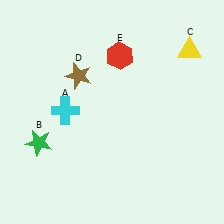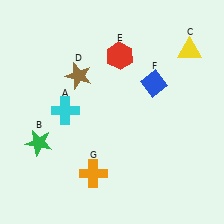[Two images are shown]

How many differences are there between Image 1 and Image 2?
There are 2 differences between the two images.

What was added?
A blue diamond (F), an orange cross (G) were added in Image 2.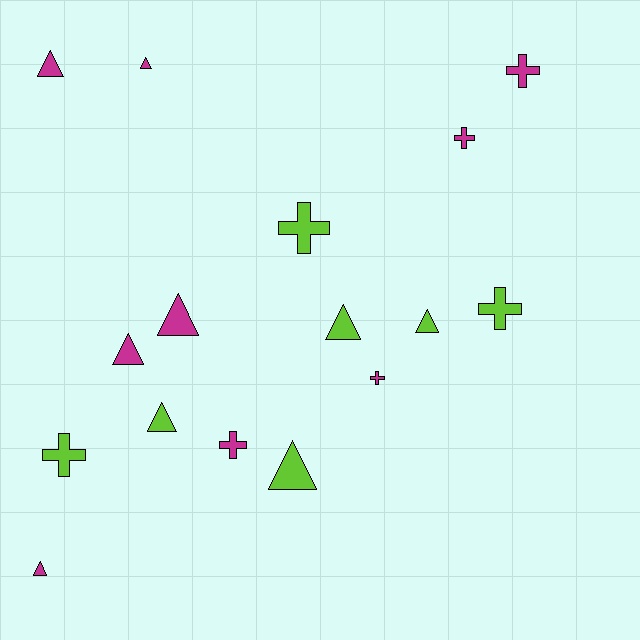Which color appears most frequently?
Magenta, with 9 objects.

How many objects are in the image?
There are 16 objects.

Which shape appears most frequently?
Triangle, with 9 objects.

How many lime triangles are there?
There are 4 lime triangles.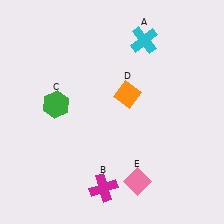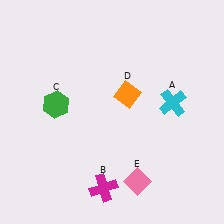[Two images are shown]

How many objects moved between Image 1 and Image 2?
1 object moved between the two images.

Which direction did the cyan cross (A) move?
The cyan cross (A) moved down.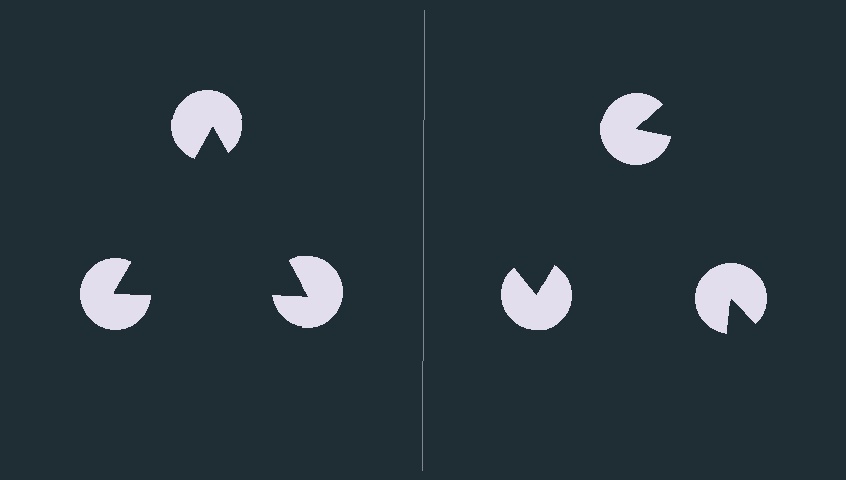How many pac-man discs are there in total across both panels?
6 — 3 on each side.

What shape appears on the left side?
An illusory triangle.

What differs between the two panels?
The pac-man discs are positioned identically on both sides; only the wedge orientations differ. On the left they align to a triangle; on the right they are misaligned.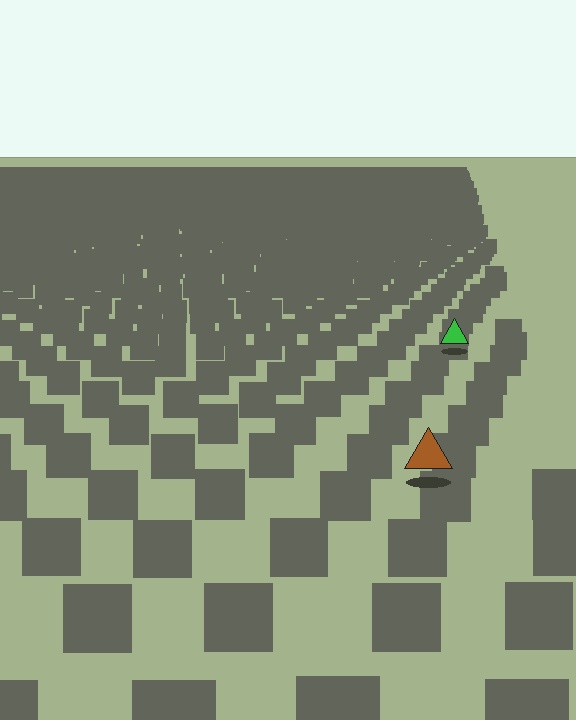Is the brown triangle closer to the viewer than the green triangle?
Yes. The brown triangle is closer — you can tell from the texture gradient: the ground texture is coarser near it.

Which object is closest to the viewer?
The brown triangle is closest. The texture marks near it are larger and more spread out.